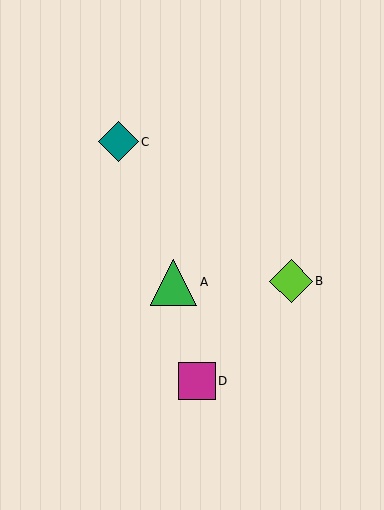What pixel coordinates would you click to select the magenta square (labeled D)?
Click at (197, 381) to select the magenta square D.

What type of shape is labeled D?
Shape D is a magenta square.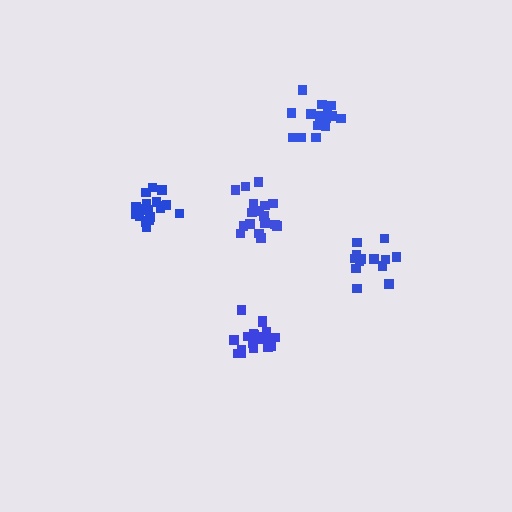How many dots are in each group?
Group 1: 13 dots, Group 2: 19 dots, Group 3: 19 dots, Group 4: 15 dots, Group 5: 19 dots (85 total).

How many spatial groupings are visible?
There are 5 spatial groupings.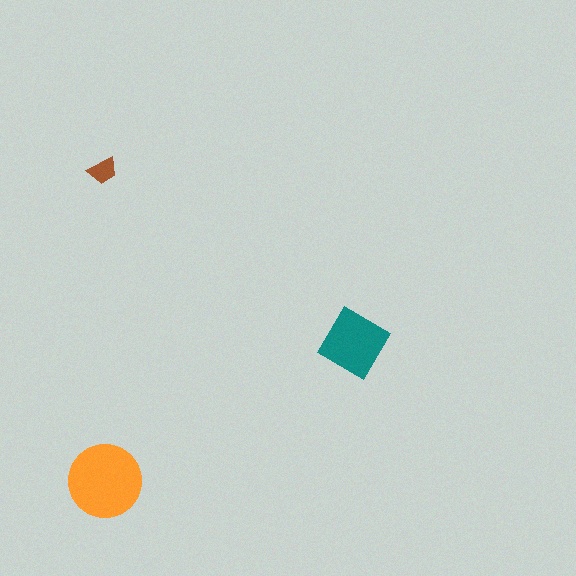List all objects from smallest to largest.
The brown trapezoid, the teal diamond, the orange circle.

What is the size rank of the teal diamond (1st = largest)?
2nd.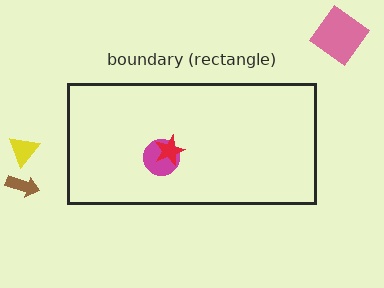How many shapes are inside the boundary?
2 inside, 3 outside.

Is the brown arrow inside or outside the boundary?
Outside.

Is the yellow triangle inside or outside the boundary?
Outside.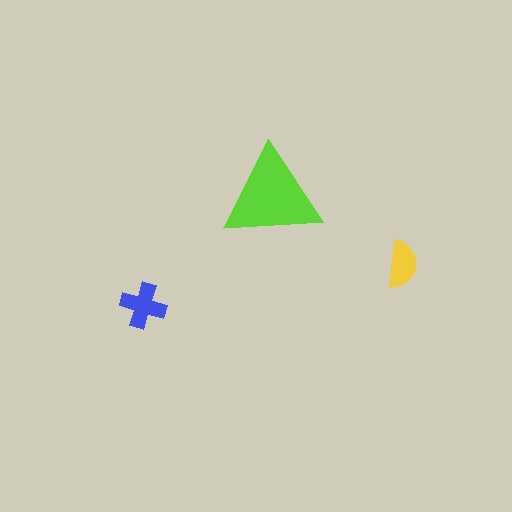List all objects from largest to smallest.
The lime triangle, the blue cross, the yellow semicircle.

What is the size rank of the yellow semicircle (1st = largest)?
3rd.